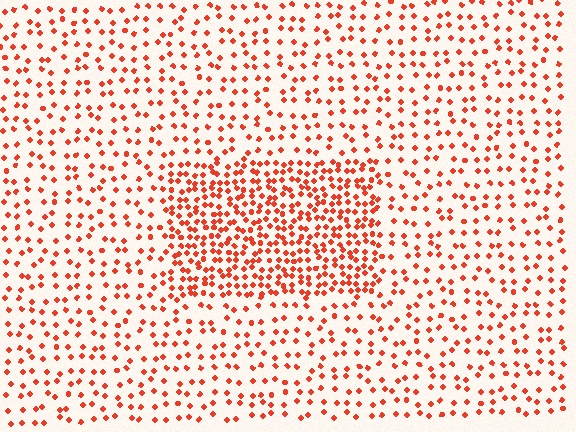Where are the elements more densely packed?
The elements are more densely packed inside the rectangle boundary.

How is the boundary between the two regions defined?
The boundary is defined by a change in element density (approximately 2.3x ratio). All elements are the same color, size, and shape.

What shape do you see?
I see a rectangle.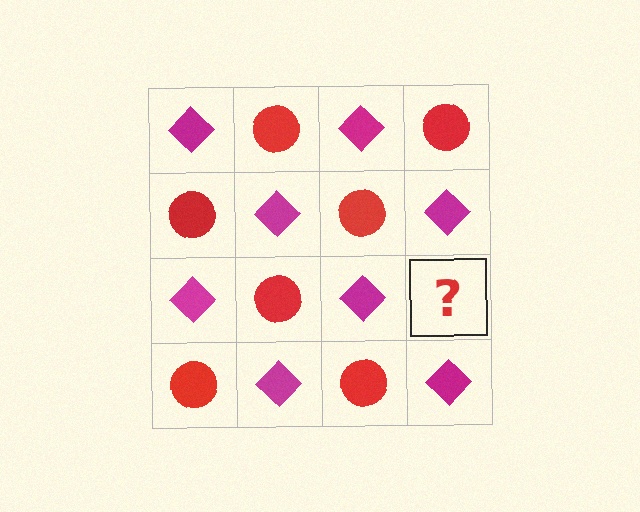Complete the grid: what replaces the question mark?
The question mark should be replaced with a red circle.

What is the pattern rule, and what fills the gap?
The rule is that it alternates magenta diamond and red circle in a checkerboard pattern. The gap should be filled with a red circle.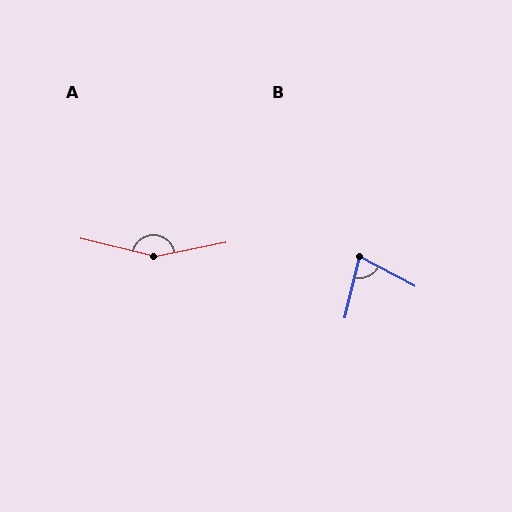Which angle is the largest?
A, at approximately 155 degrees.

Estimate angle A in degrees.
Approximately 155 degrees.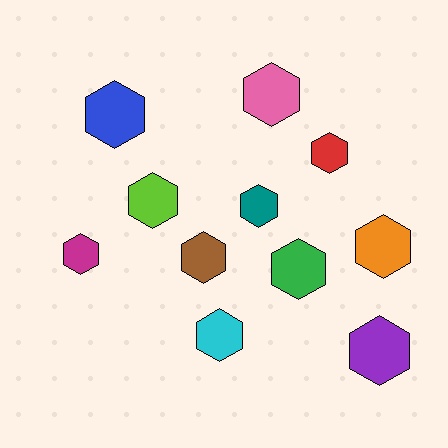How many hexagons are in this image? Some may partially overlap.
There are 11 hexagons.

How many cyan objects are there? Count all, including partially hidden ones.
There is 1 cyan object.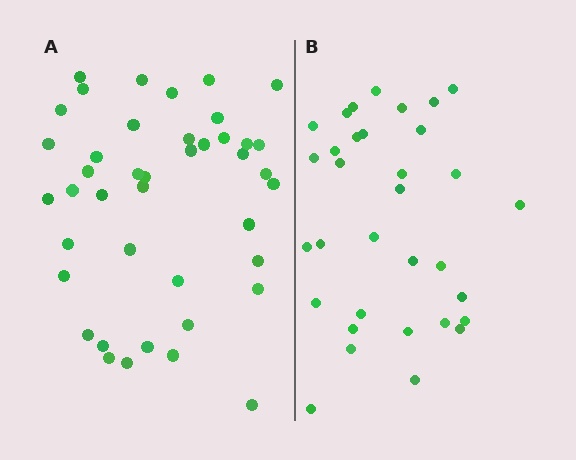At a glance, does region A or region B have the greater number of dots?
Region A (the left region) has more dots.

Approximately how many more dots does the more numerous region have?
Region A has roughly 8 or so more dots than region B.